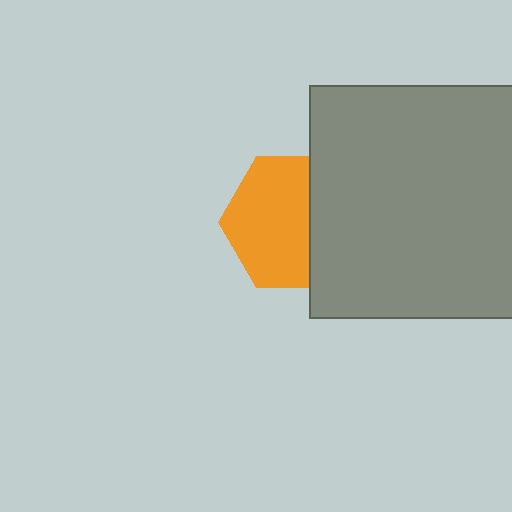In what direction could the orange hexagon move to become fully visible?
The orange hexagon could move left. That would shift it out from behind the gray rectangle entirely.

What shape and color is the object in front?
The object in front is a gray rectangle.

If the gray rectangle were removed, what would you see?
You would see the complete orange hexagon.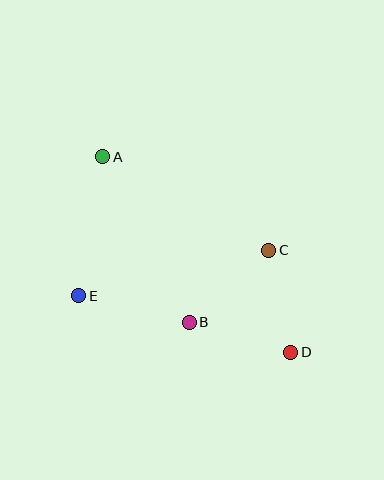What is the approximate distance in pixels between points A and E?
The distance between A and E is approximately 141 pixels.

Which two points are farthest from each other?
Points A and D are farthest from each other.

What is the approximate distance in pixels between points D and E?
The distance between D and E is approximately 219 pixels.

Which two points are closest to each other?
Points C and D are closest to each other.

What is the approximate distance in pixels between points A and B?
The distance between A and B is approximately 187 pixels.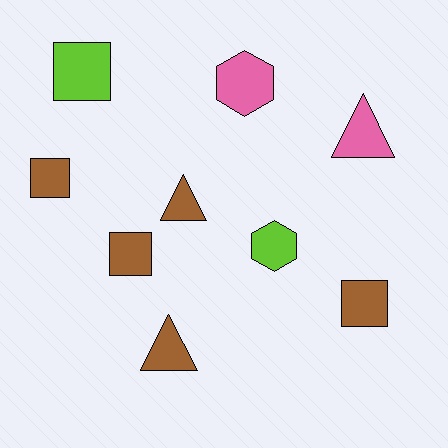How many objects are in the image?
There are 9 objects.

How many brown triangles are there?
There are 2 brown triangles.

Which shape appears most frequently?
Square, with 4 objects.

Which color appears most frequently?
Brown, with 5 objects.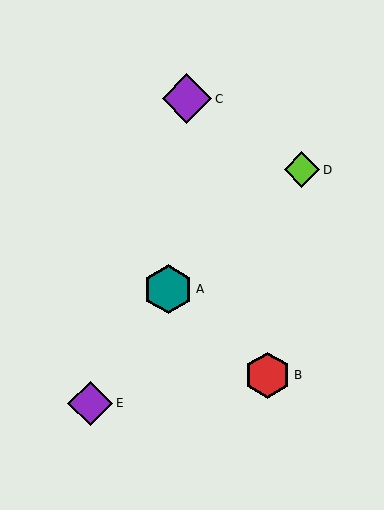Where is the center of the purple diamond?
The center of the purple diamond is at (187, 99).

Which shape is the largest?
The purple diamond (labeled C) is the largest.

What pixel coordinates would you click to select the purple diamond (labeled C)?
Click at (187, 99) to select the purple diamond C.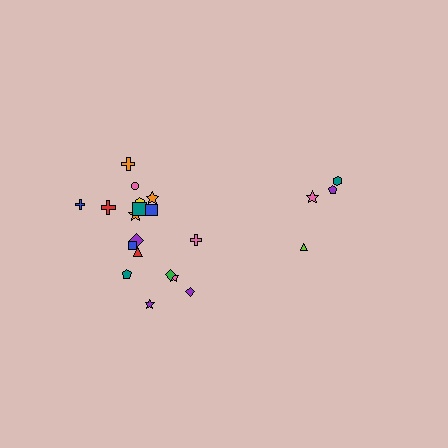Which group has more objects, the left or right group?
The left group.